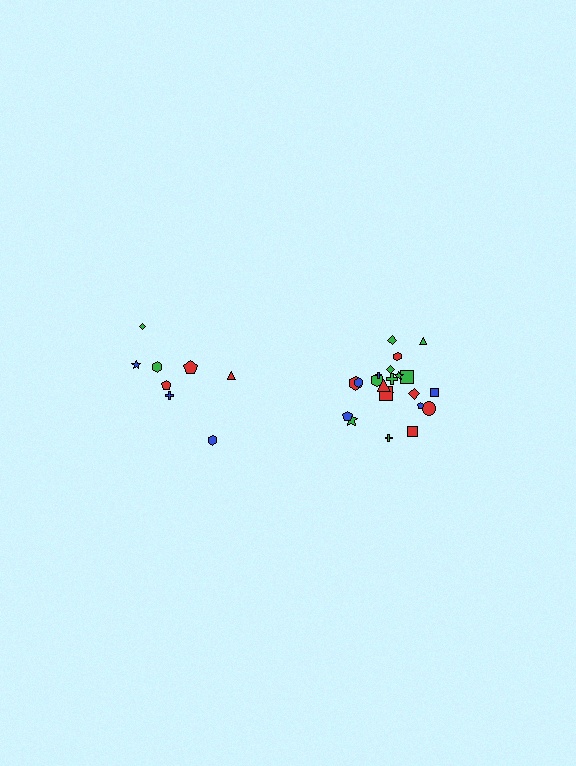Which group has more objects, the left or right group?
The right group.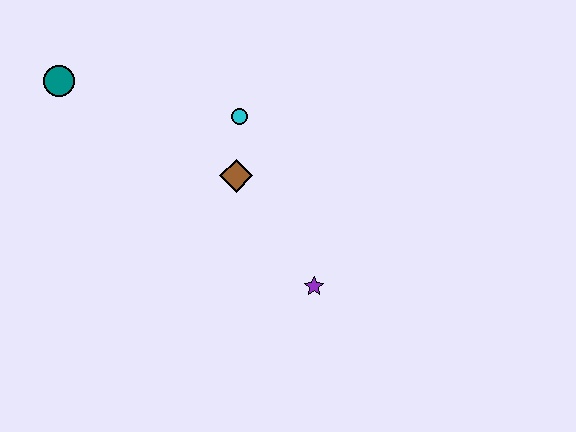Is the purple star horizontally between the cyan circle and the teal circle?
No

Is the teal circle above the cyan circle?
Yes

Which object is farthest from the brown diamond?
The teal circle is farthest from the brown diamond.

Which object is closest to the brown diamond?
The cyan circle is closest to the brown diamond.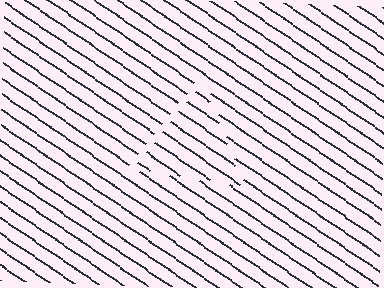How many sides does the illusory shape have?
3 sides — the line-ends trace a triangle.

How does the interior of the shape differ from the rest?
The interior of the shape contains the same grating, shifted by half a period — the contour is defined by the phase discontinuity where line-ends from the inner and outer gratings abut.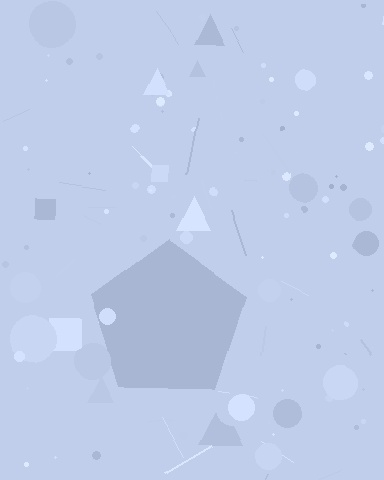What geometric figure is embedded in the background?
A pentagon is embedded in the background.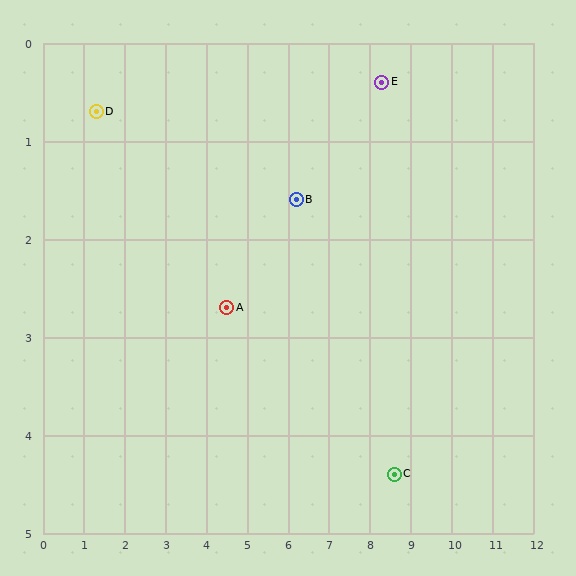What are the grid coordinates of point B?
Point B is at approximately (6.2, 1.6).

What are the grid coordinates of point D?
Point D is at approximately (1.3, 0.7).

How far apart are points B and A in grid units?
Points B and A are about 2.0 grid units apart.